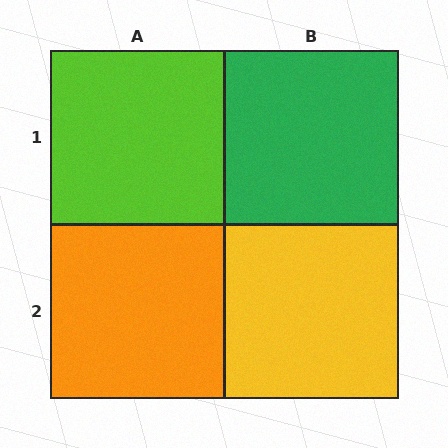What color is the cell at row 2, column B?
Yellow.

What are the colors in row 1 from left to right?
Lime, green.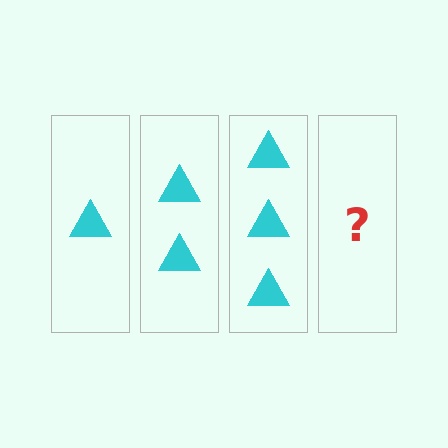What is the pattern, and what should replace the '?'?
The pattern is that each step adds one more triangle. The '?' should be 4 triangles.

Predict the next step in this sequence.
The next step is 4 triangles.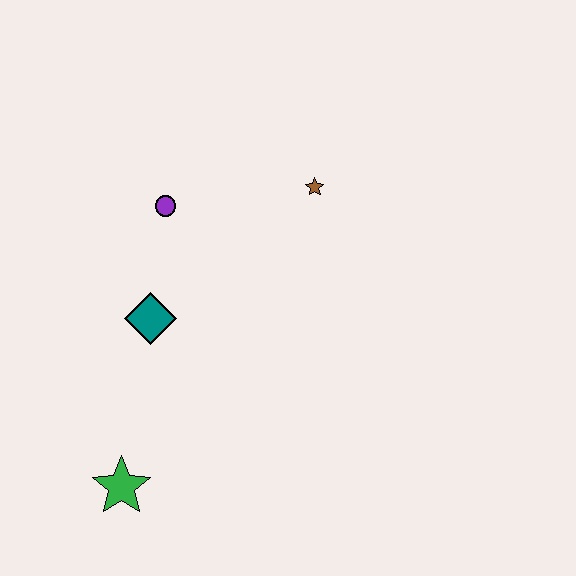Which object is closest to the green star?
The teal diamond is closest to the green star.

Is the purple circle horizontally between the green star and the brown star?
Yes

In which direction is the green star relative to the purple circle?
The green star is below the purple circle.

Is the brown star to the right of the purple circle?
Yes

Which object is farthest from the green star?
The brown star is farthest from the green star.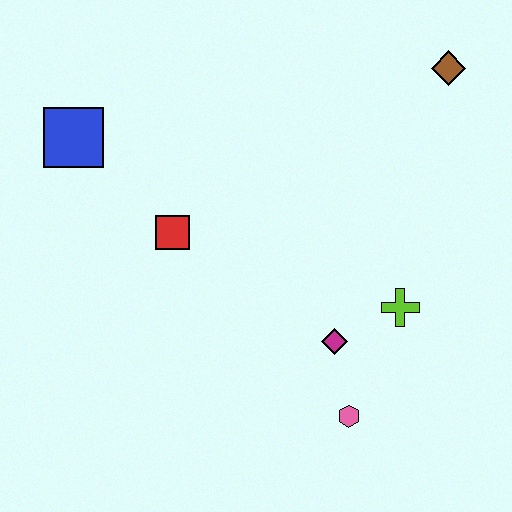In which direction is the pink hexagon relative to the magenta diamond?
The pink hexagon is below the magenta diamond.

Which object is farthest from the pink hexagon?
The blue square is farthest from the pink hexagon.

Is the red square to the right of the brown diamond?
No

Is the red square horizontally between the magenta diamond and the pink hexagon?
No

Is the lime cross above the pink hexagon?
Yes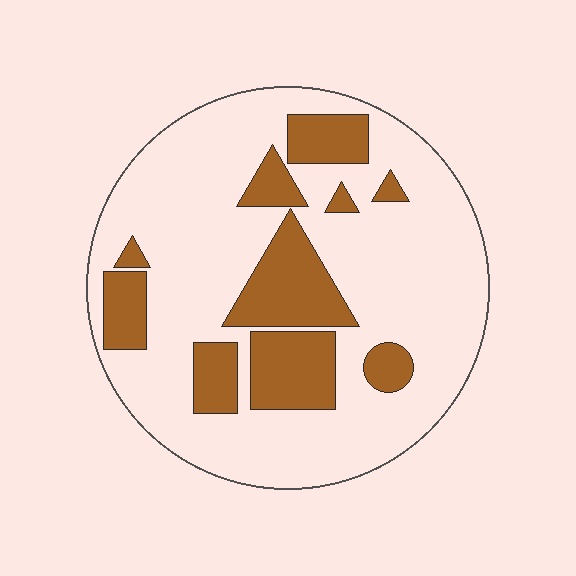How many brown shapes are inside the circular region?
10.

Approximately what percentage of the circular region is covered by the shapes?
Approximately 25%.